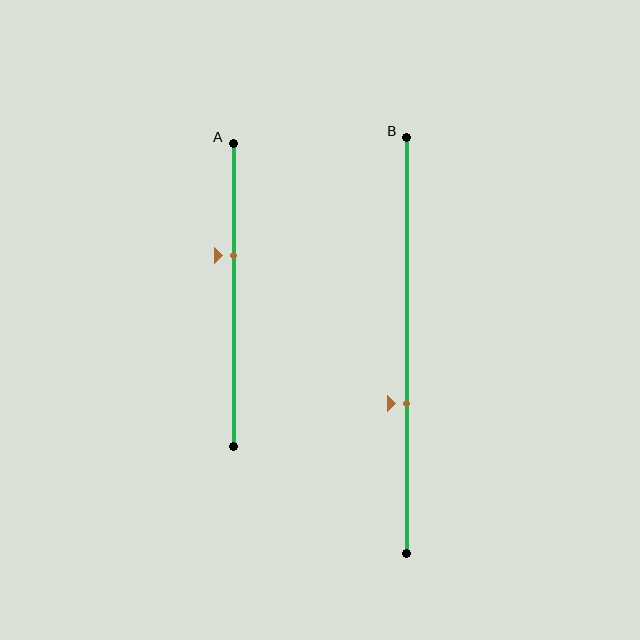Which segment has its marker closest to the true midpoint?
Segment A has its marker closest to the true midpoint.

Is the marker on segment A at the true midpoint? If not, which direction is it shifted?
No, the marker on segment A is shifted upward by about 13% of the segment length.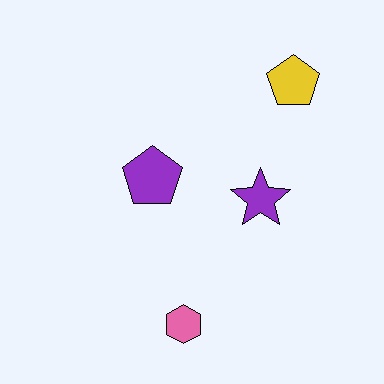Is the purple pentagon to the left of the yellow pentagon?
Yes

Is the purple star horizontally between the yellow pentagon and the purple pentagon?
Yes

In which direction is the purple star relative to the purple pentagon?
The purple star is to the right of the purple pentagon.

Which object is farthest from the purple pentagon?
The yellow pentagon is farthest from the purple pentagon.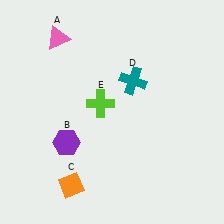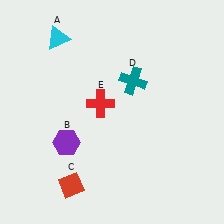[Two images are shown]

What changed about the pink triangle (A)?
In Image 1, A is pink. In Image 2, it changed to cyan.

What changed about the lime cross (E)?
In Image 1, E is lime. In Image 2, it changed to red.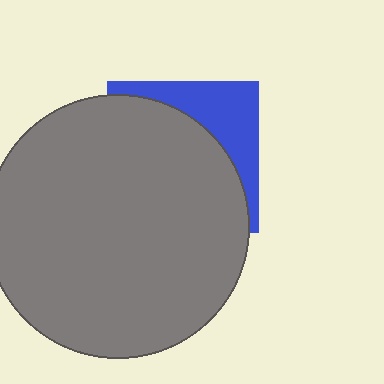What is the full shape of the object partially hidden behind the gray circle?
The partially hidden object is a blue square.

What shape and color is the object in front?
The object in front is a gray circle.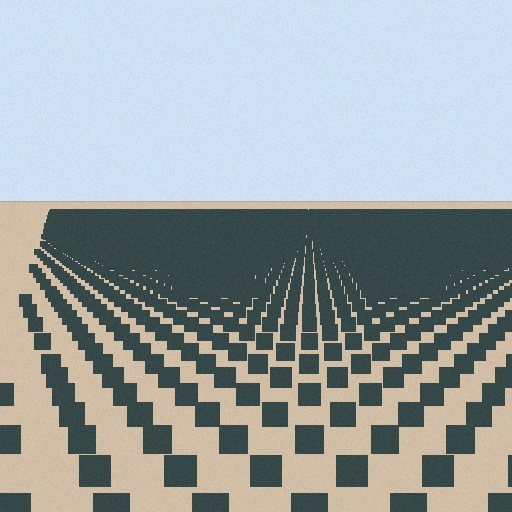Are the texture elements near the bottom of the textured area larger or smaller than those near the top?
Larger. Near the bottom, elements are closer to the viewer and appear at a bigger on-screen size.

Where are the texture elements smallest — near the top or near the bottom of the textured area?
Near the top.